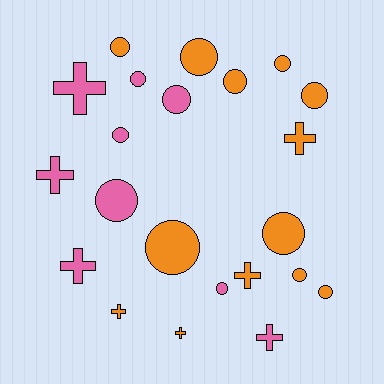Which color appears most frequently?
Orange, with 13 objects.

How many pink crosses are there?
There are 4 pink crosses.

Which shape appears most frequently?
Circle, with 14 objects.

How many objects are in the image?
There are 22 objects.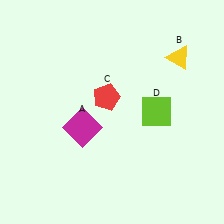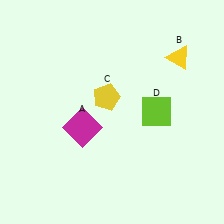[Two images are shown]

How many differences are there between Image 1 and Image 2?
There is 1 difference between the two images.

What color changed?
The pentagon (C) changed from red in Image 1 to yellow in Image 2.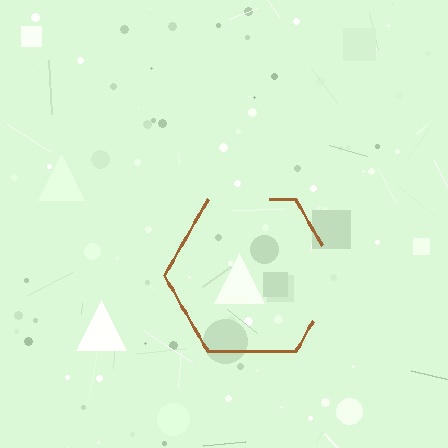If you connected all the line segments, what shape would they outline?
They would outline a hexagon.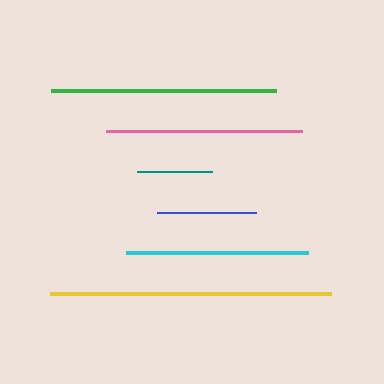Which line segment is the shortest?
The teal line is the shortest at approximately 74 pixels.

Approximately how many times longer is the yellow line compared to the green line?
The yellow line is approximately 1.2 times the length of the green line.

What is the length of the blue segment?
The blue segment is approximately 98 pixels long.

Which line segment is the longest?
The yellow line is the longest at approximately 281 pixels.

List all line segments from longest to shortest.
From longest to shortest: yellow, green, pink, cyan, blue, teal.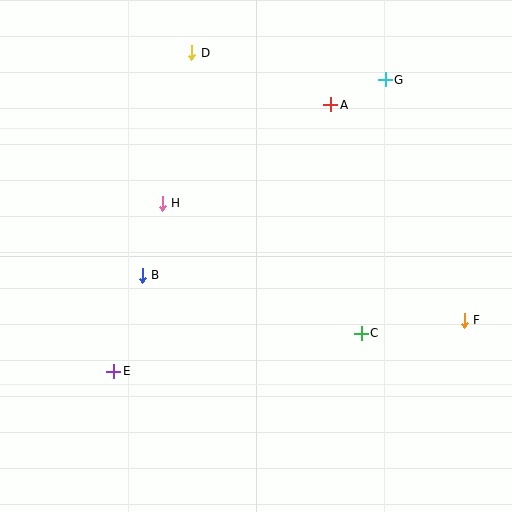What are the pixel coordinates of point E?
Point E is at (114, 371).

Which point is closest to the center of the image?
Point H at (162, 203) is closest to the center.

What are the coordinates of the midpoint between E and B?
The midpoint between E and B is at (128, 323).